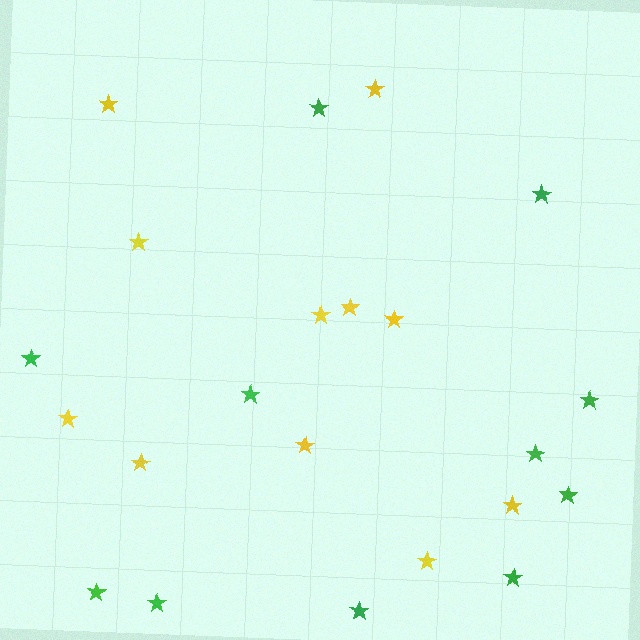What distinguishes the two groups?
There are 2 groups: one group of yellow stars (11) and one group of green stars (11).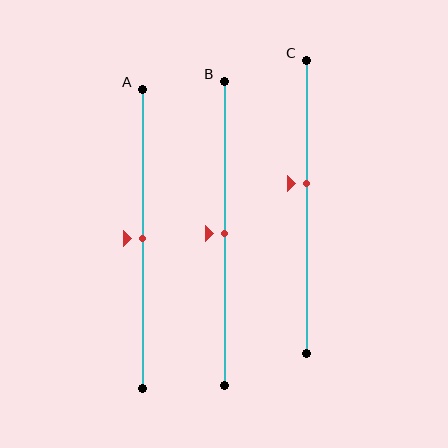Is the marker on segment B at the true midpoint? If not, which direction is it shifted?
Yes, the marker on segment B is at the true midpoint.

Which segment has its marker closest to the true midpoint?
Segment A has its marker closest to the true midpoint.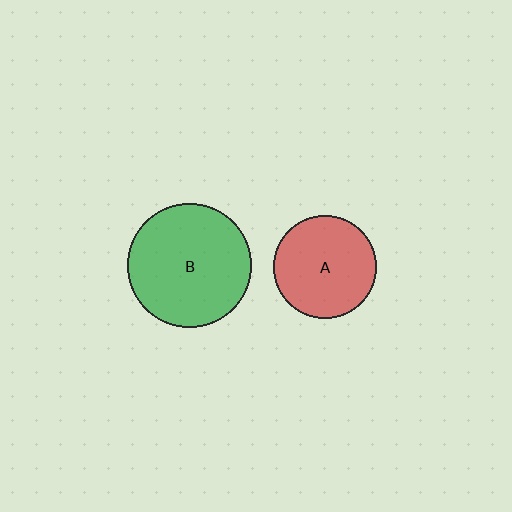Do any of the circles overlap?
No, none of the circles overlap.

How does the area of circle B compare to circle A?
Approximately 1.4 times.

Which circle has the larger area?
Circle B (green).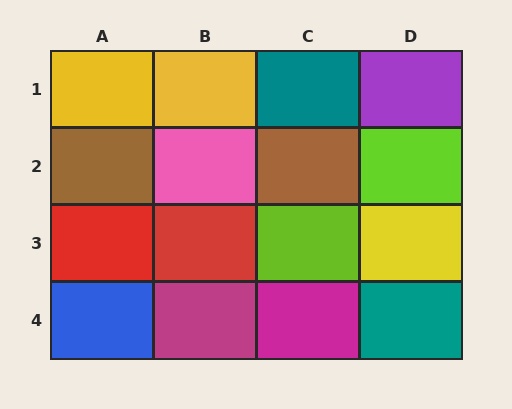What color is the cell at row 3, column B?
Red.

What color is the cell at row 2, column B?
Pink.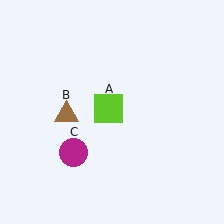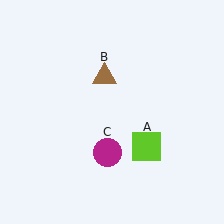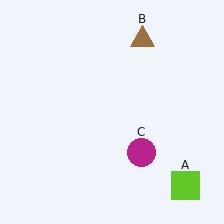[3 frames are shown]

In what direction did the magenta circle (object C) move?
The magenta circle (object C) moved right.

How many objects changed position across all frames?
3 objects changed position: lime square (object A), brown triangle (object B), magenta circle (object C).